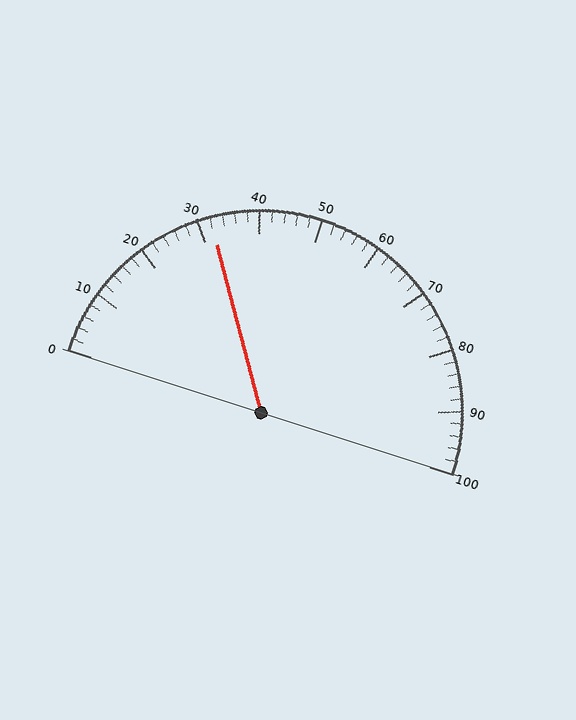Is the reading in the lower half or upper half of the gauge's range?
The reading is in the lower half of the range (0 to 100).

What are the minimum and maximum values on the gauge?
The gauge ranges from 0 to 100.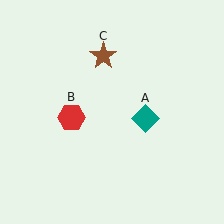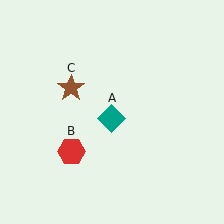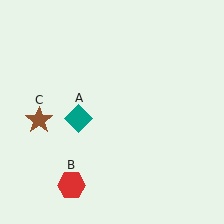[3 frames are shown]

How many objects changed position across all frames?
3 objects changed position: teal diamond (object A), red hexagon (object B), brown star (object C).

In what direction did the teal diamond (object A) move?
The teal diamond (object A) moved left.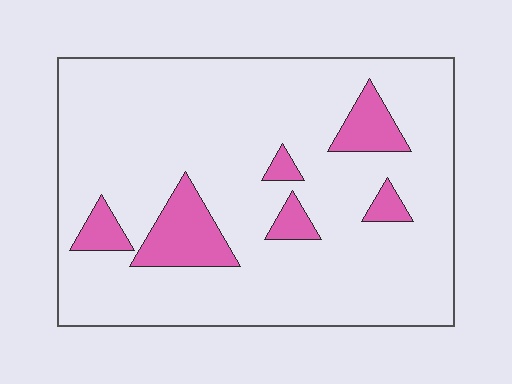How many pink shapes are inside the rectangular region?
6.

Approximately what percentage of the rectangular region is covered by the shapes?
Approximately 15%.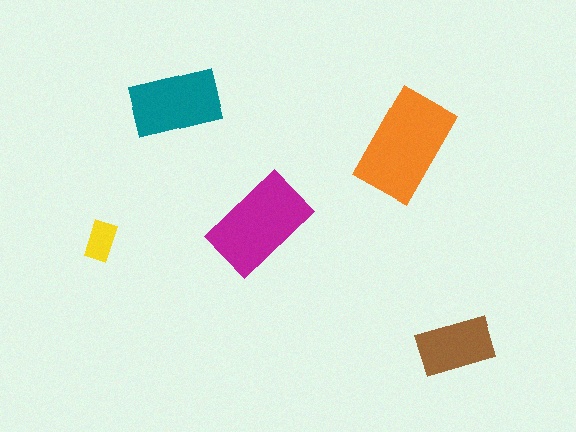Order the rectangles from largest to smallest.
the orange one, the magenta one, the teal one, the brown one, the yellow one.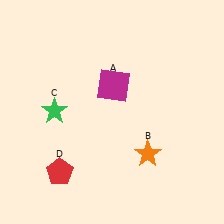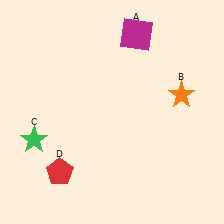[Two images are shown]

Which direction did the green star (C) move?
The green star (C) moved down.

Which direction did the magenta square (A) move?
The magenta square (A) moved up.